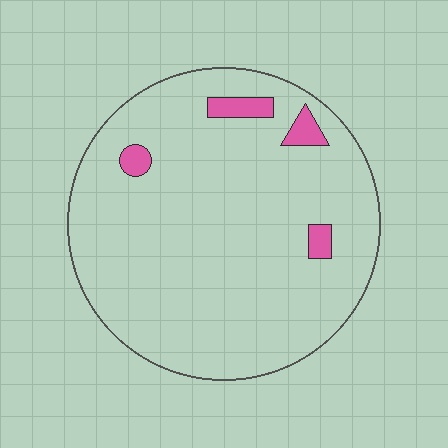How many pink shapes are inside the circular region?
4.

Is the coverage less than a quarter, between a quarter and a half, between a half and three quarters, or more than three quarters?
Less than a quarter.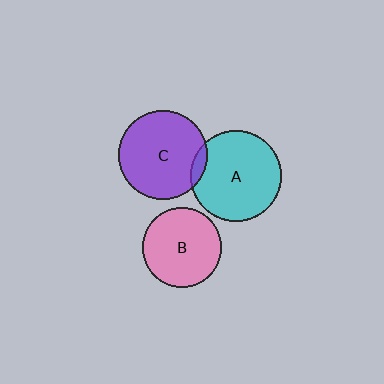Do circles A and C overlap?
Yes.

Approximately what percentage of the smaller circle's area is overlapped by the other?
Approximately 10%.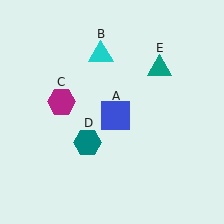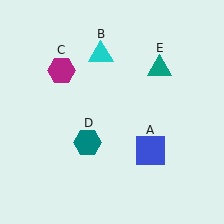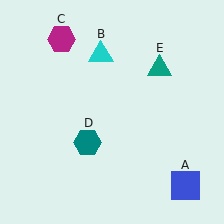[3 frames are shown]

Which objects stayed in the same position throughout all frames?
Cyan triangle (object B) and teal hexagon (object D) and teal triangle (object E) remained stationary.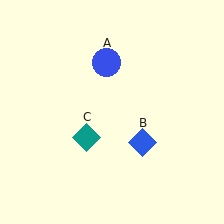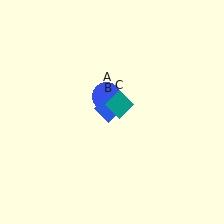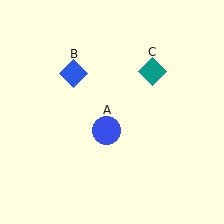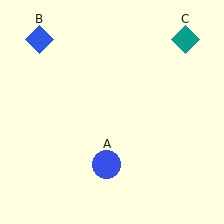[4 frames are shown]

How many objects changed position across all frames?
3 objects changed position: blue circle (object A), blue diamond (object B), teal diamond (object C).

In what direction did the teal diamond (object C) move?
The teal diamond (object C) moved up and to the right.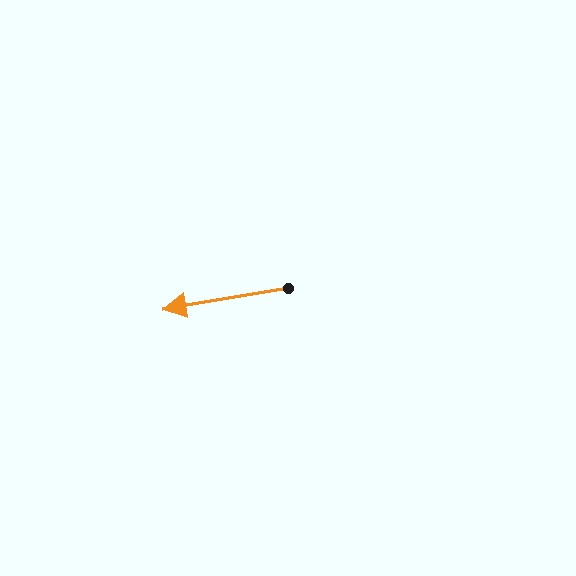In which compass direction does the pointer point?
West.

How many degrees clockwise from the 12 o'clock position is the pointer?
Approximately 260 degrees.